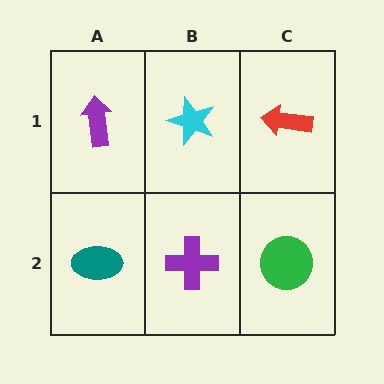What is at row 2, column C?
A green circle.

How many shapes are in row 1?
3 shapes.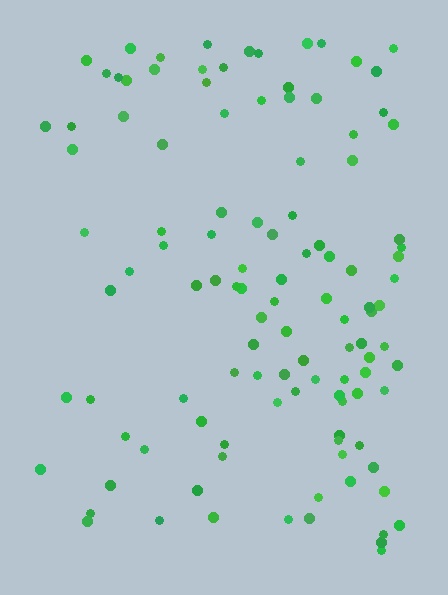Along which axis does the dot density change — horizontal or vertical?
Horizontal.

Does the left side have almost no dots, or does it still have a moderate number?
Still a moderate number, just noticeably fewer than the right.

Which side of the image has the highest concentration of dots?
The right.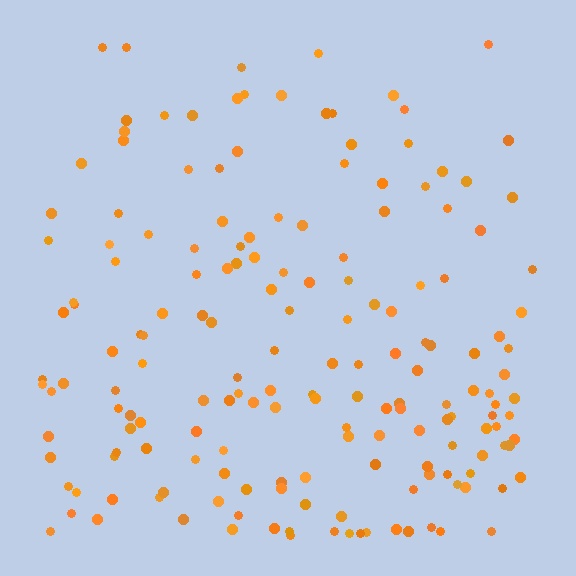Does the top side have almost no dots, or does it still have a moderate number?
Still a moderate number, just noticeably fewer than the bottom.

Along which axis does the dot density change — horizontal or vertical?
Vertical.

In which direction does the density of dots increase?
From top to bottom, with the bottom side densest.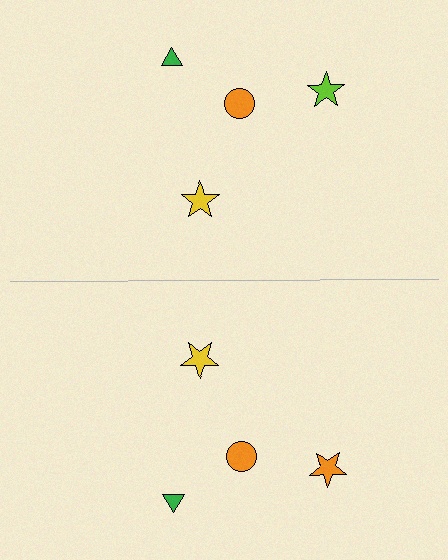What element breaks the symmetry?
The orange star on the bottom side breaks the symmetry — its mirror counterpart is lime.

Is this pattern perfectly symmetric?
No, the pattern is not perfectly symmetric. The orange star on the bottom side breaks the symmetry — its mirror counterpart is lime.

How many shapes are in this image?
There are 8 shapes in this image.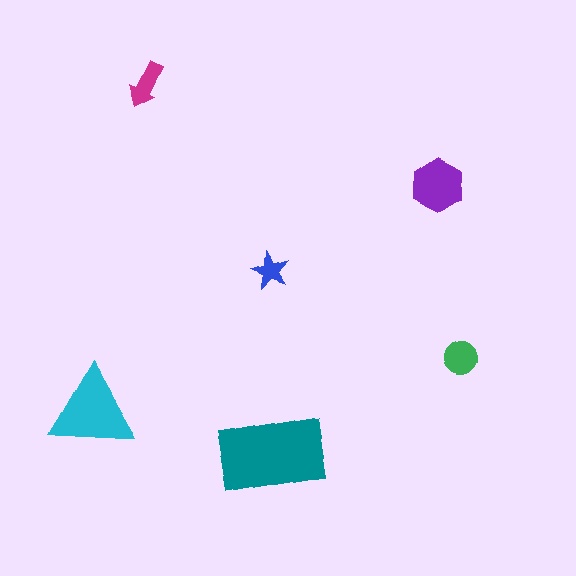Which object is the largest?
The teal rectangle.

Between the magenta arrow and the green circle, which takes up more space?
The green circle.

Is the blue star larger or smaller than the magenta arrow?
Smaller.